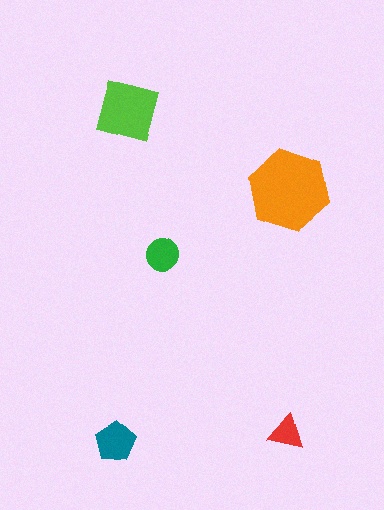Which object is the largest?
The orange hexagon.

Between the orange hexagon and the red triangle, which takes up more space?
The orange hexagon.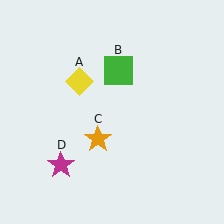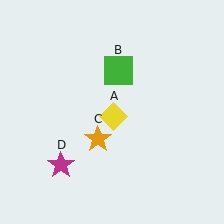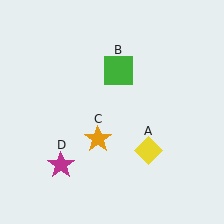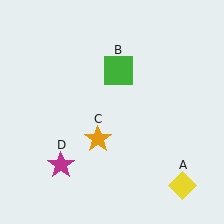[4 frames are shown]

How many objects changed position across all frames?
1 object changed position: yellow diamond (object A).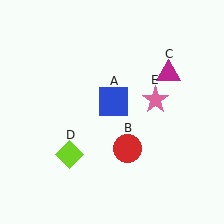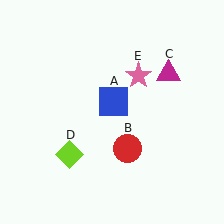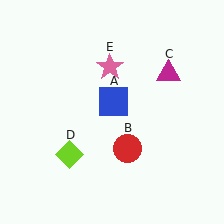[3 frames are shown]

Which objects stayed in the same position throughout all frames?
Blue square (object A) and red circle (object B) and magenta triangle (object C) and lime diamond (object D) remained stationary.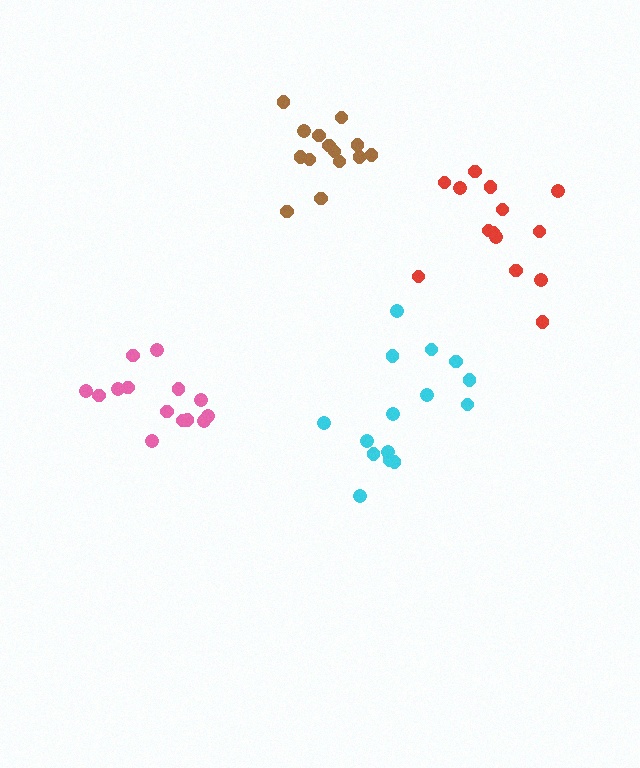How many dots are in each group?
Group 1: 15 dots, Group 2: 14 dots, Group 3: 15 dots, Group 4: 15 dots (59 total).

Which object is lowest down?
The cyan cluster is bottommost.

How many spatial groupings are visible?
There are 4 spatial groupings.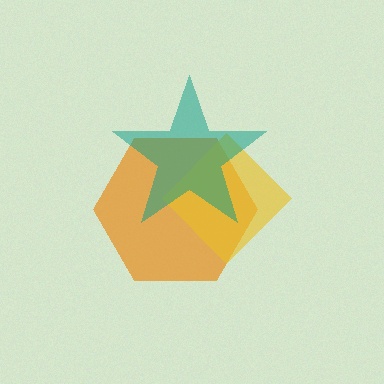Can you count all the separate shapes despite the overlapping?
Yes, there are 3 separate shapes.